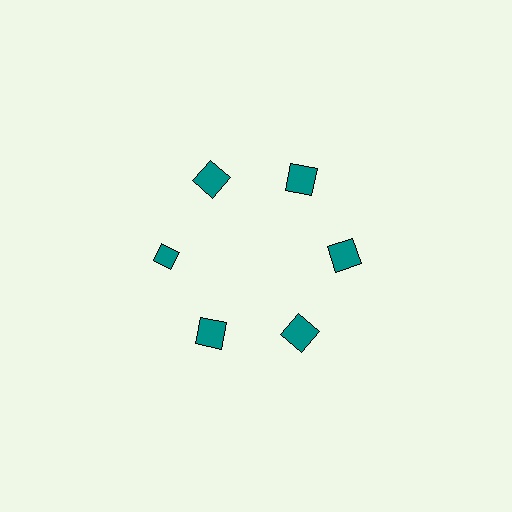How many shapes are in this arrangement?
There are 6 shapes arranged in a ring pattern.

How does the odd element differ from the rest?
It has a different shape: diamond instead of square.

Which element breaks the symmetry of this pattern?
The teal diamond at roughly the 9 o'clock position breaks the symmetry. All other shapes are teal squares.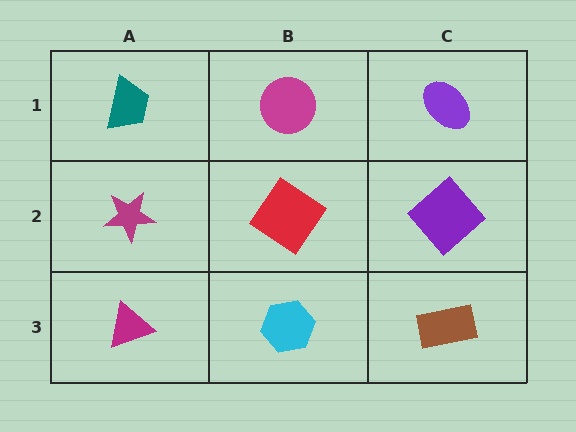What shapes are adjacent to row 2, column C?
A purple ellipse (row 1, column C), a brown rectangle (row 3, column C), a red diamond (row 2, column B).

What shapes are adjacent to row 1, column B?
A red diamond (row 2, column B), a teal trapezoid (row 1, column A), a purple ellipse (row 1, column C).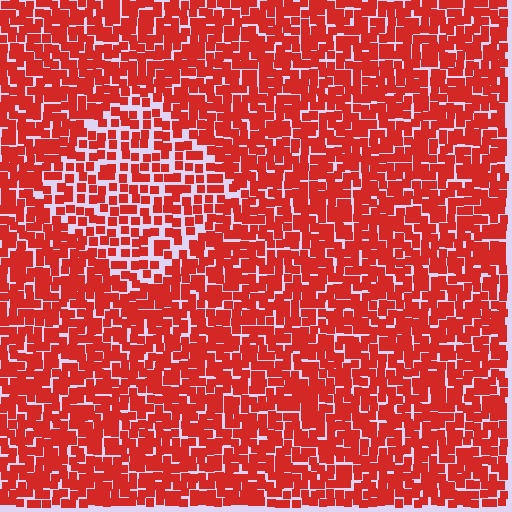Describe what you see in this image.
The image contains small red elements arranged at two different densities. A diamond-shaped region is visible where the elements are less densely packed than the surrounding area.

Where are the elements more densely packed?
The elements are more densely packed outside the diamond boundary.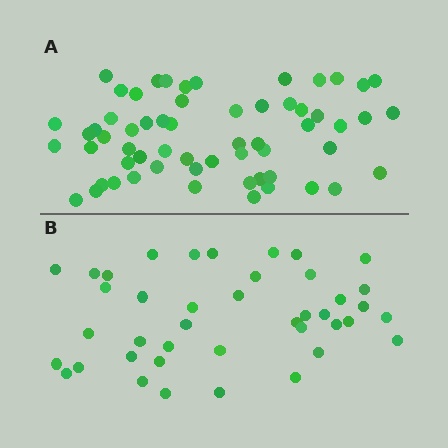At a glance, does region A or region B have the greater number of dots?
Region A (the top region) has more dots.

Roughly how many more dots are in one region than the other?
Region A has approximately 20 more dots than region B.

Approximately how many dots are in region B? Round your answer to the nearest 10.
About 40 dots. (The exact count is 41, which rounds to 40.)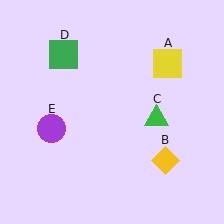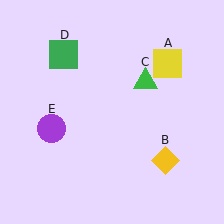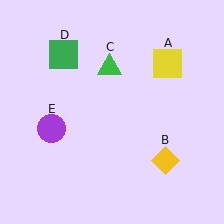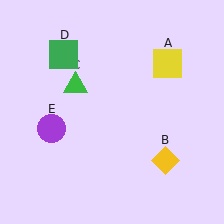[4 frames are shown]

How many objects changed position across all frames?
1 object changed position: green triangle (object C).